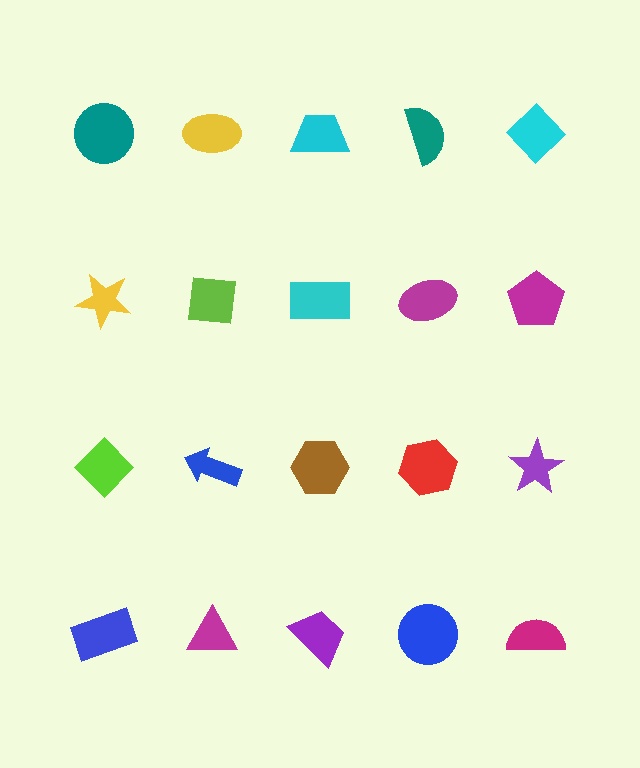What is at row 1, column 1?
A teal circle.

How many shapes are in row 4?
5 shapes.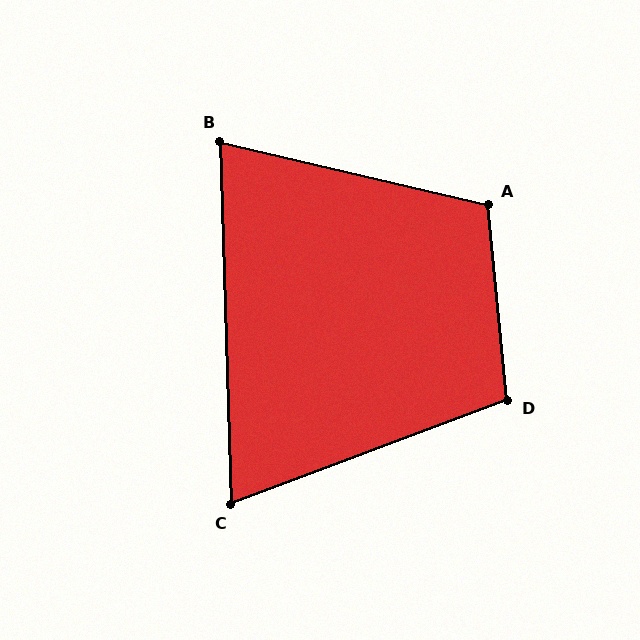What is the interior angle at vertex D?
Approximately 105 degrees (obtuse).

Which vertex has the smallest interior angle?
C, at approximately 71 degrees.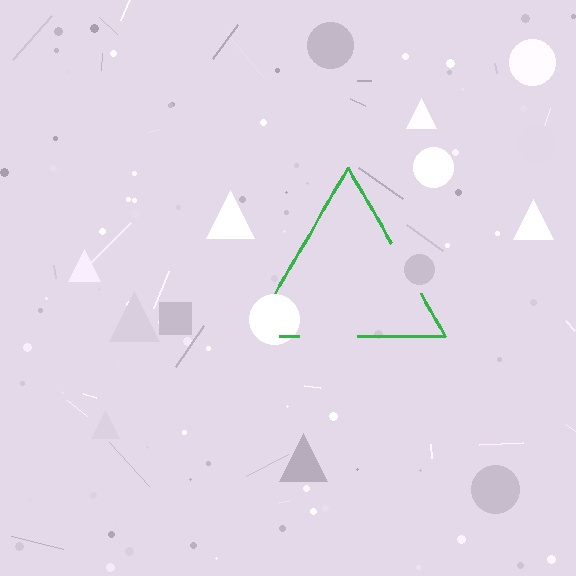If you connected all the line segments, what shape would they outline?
They would outline a triangle.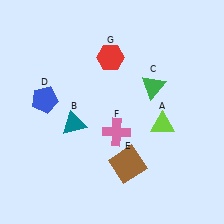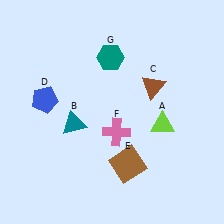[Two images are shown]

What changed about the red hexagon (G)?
In Image 1, G is red. In Image 2, it changed to teal.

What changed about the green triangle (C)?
In Image 1, C is green. In Image 2, it changed to brown.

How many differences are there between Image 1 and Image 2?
There are 2 differences between the two images.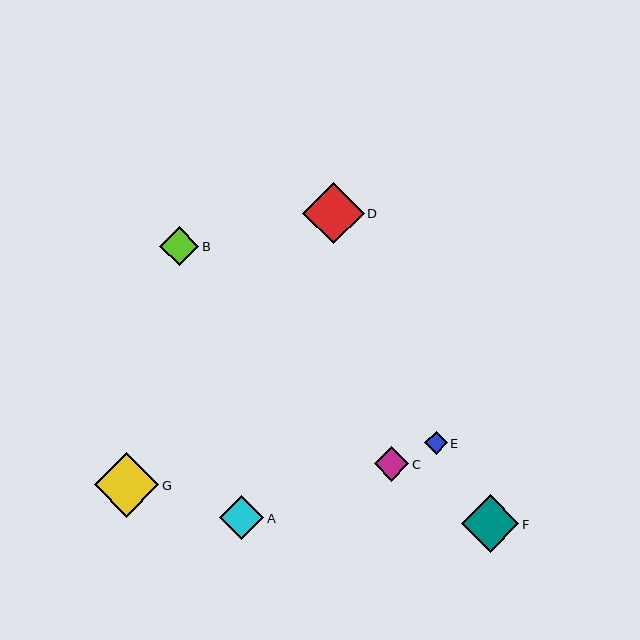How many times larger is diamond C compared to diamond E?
Diamond C is approximately 1.5 times the size of diamond E.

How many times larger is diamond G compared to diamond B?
Diamond G is approximately 1.7 times the size of diamond B.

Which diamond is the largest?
Diamond G is the largest with a size of approximately 65 pixels.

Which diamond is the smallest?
Diamond E is the smallest with a size of approximately 23 pixels.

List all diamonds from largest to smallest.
From largest to smallest: G, D, F, A, B, C, E.